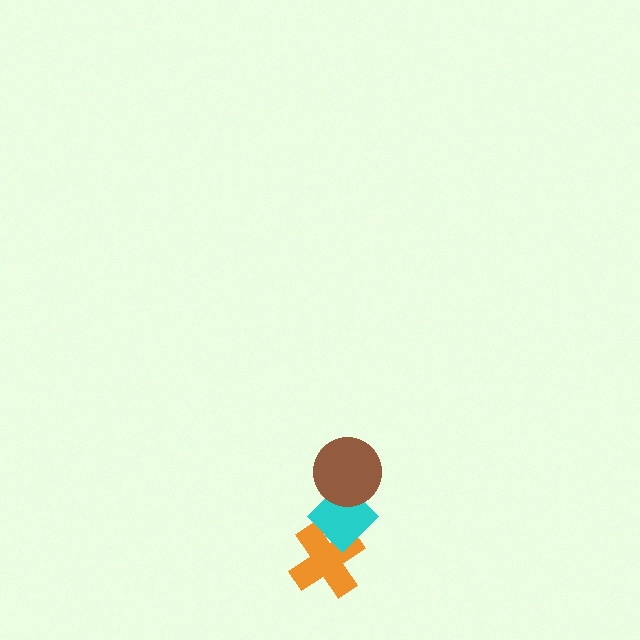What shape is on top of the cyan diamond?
The brown circle is on top of the cyan diamond.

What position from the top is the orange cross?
The orange cross is 3rd from the top.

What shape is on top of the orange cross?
The cyan diamond is on top of the orange cross.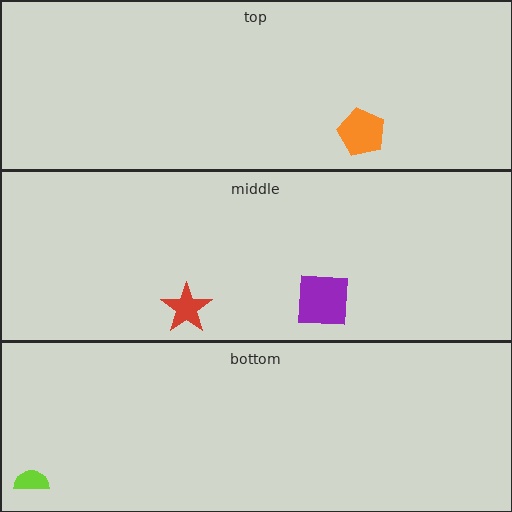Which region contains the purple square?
The middle region.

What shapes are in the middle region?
The red star, the purple square.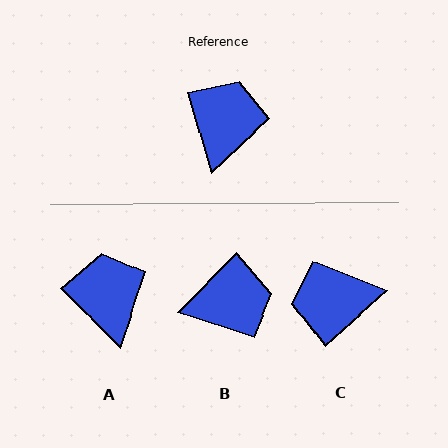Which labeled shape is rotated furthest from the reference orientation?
C, about 116 degrees away.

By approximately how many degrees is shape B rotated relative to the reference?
Approximately 61 degrees clockwise.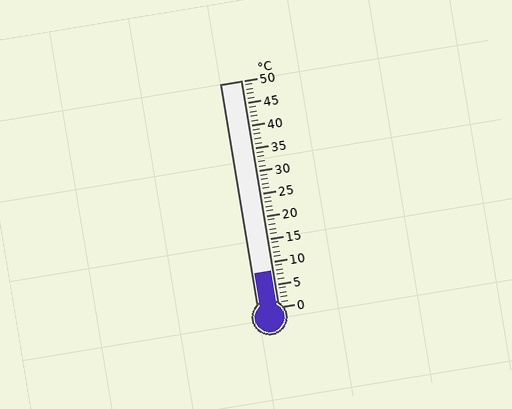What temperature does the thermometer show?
The thermometer shows approximately 8°C.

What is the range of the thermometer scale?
The thermometer scale ranges from 0°C to 50°C.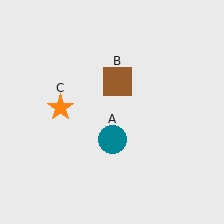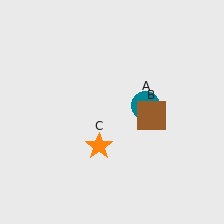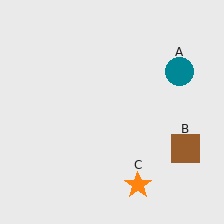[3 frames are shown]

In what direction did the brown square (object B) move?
The brown square (object B) moved down and to the right.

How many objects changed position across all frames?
3 objects changed position: teal circle (object A), brown square (object B), orange star (object C).